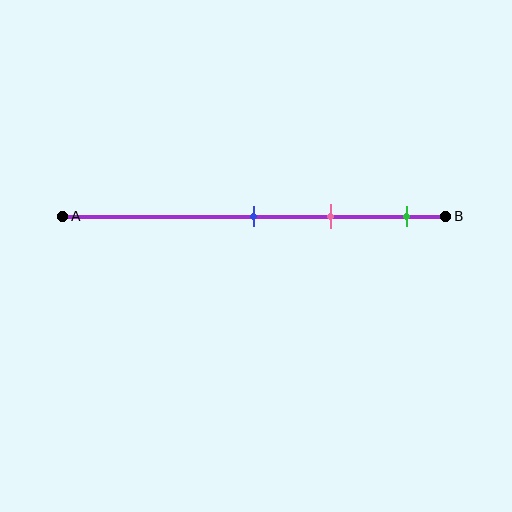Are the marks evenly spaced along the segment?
Yes, the marks are approximately evenly spaced.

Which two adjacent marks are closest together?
The blue and pink marks are the closest adjacent pair.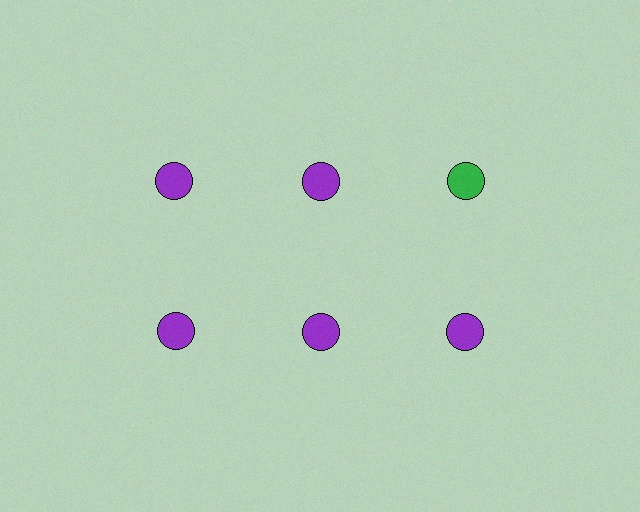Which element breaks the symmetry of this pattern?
The green circle in the top row, center column breaks the symmetry. All other shapes are purple circles.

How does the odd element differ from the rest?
It has a different color: green instead of purple.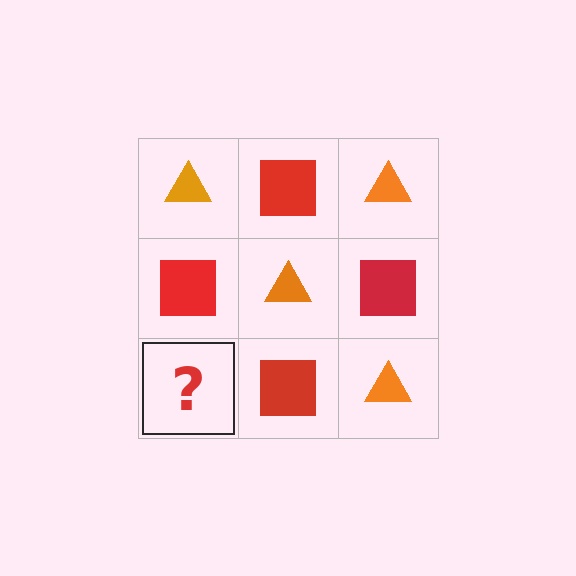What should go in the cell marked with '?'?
The missing cell should contain an orange triangle.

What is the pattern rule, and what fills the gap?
The rule is that it alternates orange triangle and red square in a checkerboard pattern. The gap should be filled with an orange triangle.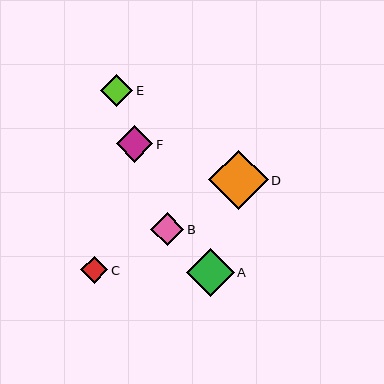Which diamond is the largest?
Diamond D is the largest with a size of approximately 59 pixels.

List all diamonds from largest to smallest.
From largest to smallest: D, A, F, B, E, C.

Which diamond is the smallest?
Diamond C is the smallest with a size of approximately 27 pixels.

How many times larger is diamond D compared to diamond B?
Diamond D is approximately 1.8 times the size of diamond B.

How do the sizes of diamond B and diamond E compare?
Diamond B and diamond E are approximately the same size.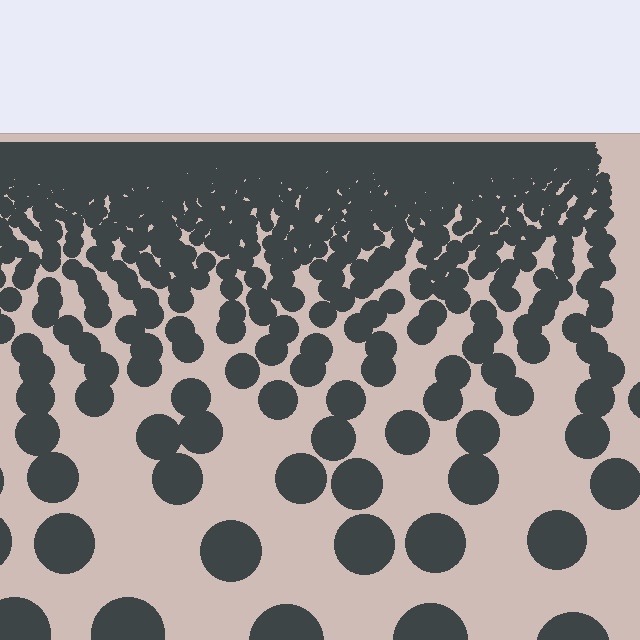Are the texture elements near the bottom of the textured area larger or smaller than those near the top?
Larger. Near the bottom, elements are closer to the viewer and appear at a bigger on-screen size.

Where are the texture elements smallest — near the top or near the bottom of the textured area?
Near the top.